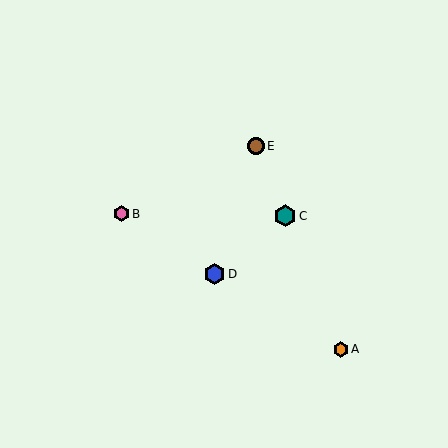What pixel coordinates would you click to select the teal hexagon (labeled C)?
Click at (285, 216) to select the teal hexagon C.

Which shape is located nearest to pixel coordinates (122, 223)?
The pink hexagon (labeled B) at (121, 214) is nearest to that location.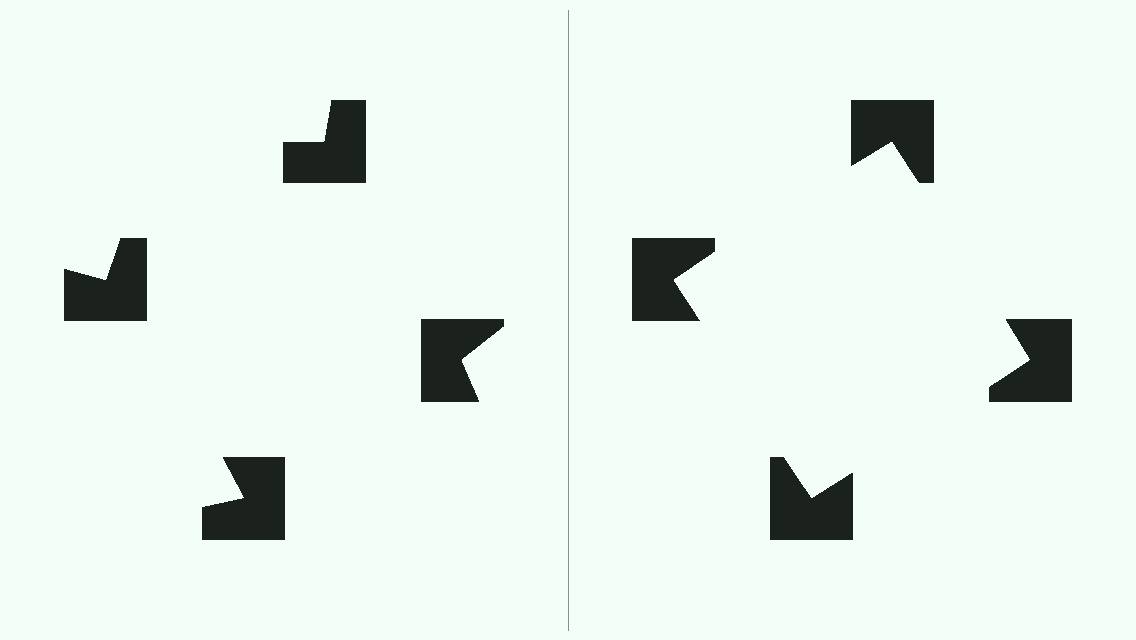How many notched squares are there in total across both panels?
8 — 4 on each side.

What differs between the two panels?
The notched squares are positioned identically on both sides; only the wedge orientations differ. On the right they align to a square; on the left they are misaligned.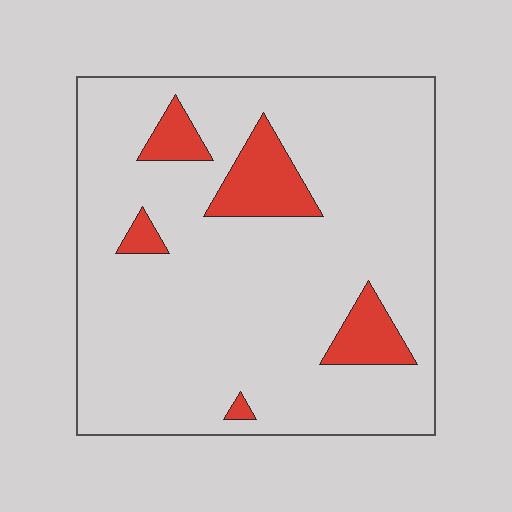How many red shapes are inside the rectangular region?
5.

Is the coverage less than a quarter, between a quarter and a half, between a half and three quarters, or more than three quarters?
Less than a quarter.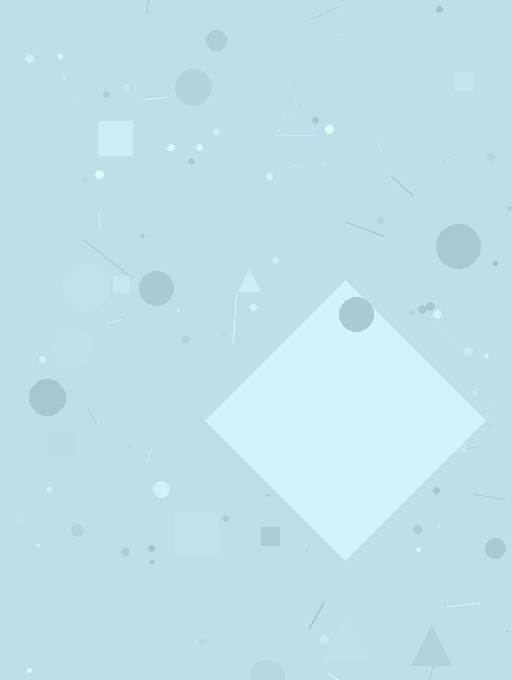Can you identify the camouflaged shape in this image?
The camouflaged shape is a diamond.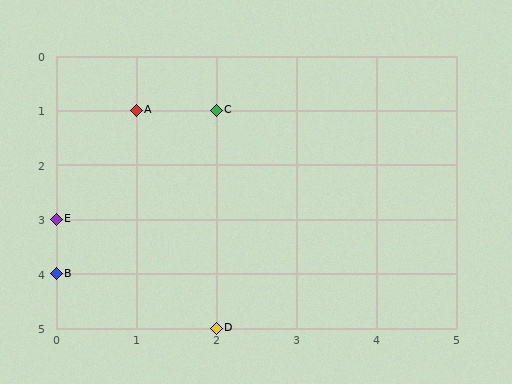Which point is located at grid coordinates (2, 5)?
Point D is at (2, 5).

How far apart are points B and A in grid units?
Points B and A are 1 column and 3 rows apart (about 3.2 grid units diagonally).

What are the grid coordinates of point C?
Point C is at grid coordinates (2, 1).